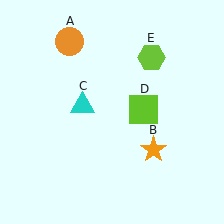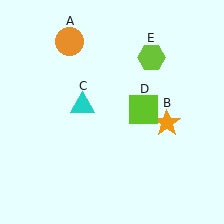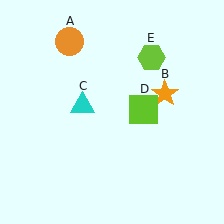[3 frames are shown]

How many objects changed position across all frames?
1 object changed position: orange star (object B).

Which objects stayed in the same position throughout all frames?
Orange circle (object A) and cyan triangle (object C) and lime square (object D) and lime hexagon (object E) remained stationary.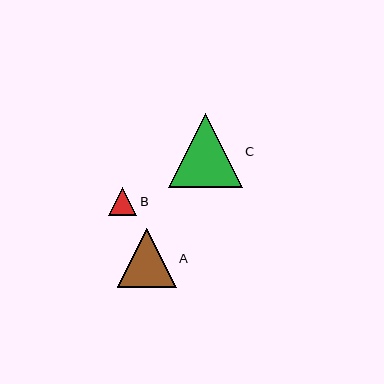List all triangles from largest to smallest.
From largest to smallest: C, A, B.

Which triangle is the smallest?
Triangle B is the smallest with a size of approximately 28 pixels.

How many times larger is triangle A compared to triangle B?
Triangle A is approximately 2.1 times the size of triangle B.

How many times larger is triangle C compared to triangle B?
Triangle C is approximately 2.6 times the size of triangle B.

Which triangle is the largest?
Triangle C is the largest with a size of approximately 74 pixels.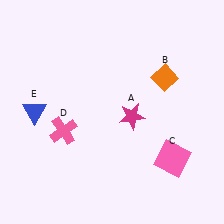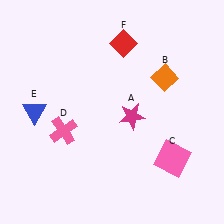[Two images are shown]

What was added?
A red diamond (F) was added in Image 2.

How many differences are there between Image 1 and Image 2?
There is 1 difference between the two images.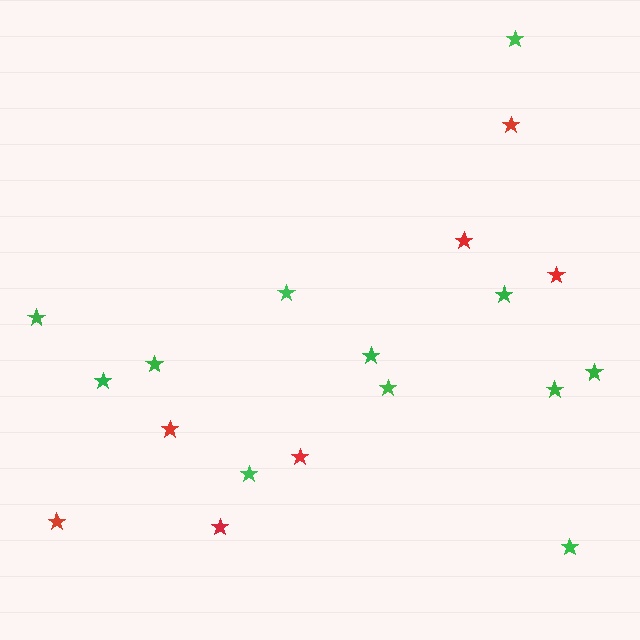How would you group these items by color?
There are 2 groups: one group of green stars (12) and one group of red stars (7).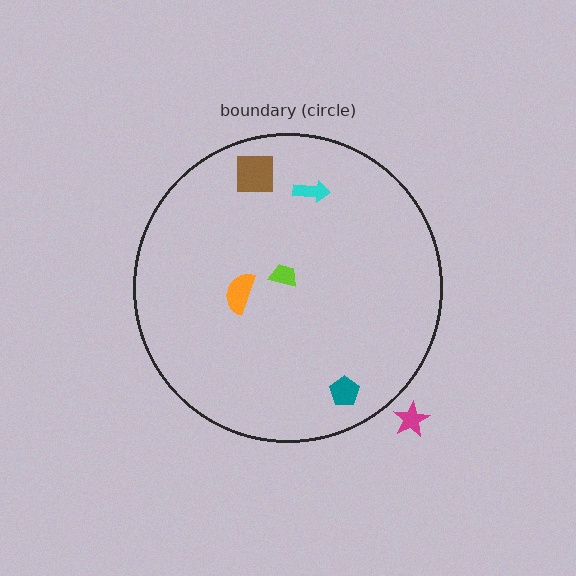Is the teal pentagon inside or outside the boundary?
Inside.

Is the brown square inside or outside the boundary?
Inside.